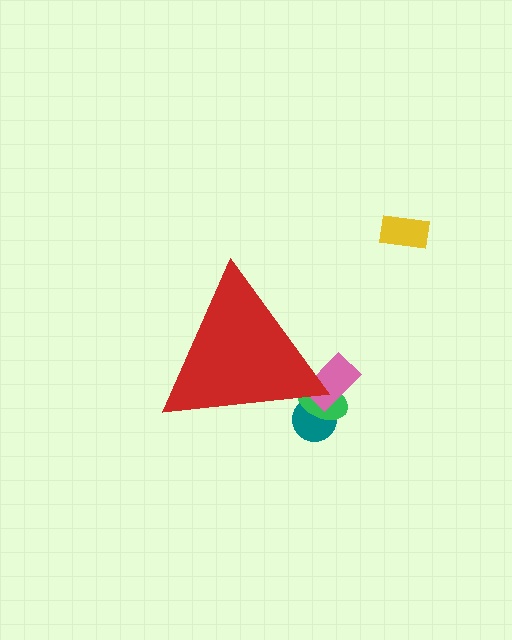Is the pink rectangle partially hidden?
Yes, the pink rectangle is partially hidden behind the red triangle.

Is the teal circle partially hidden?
Yes, the teal circle is partially hidden behind the red triangle.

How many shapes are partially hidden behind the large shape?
3 shapes are partially hidden.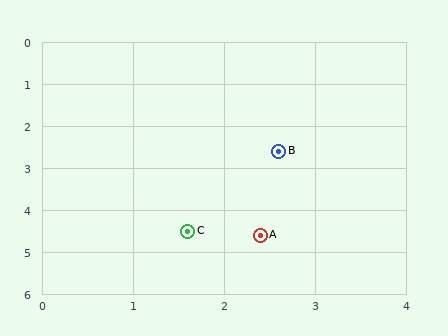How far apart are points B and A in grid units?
Points B and A are about 2.0 grid units apart.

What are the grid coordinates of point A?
Point A is at approximately (2.4, 4.6).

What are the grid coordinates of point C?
Point C is at approximately (1.6, 4.5).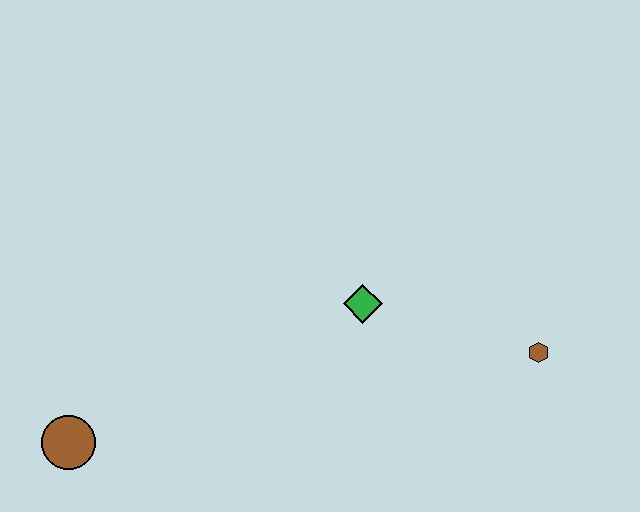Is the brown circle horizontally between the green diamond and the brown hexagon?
No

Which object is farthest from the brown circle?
The brown hexagon is farthest from the brown circle.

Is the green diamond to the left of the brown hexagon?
Yes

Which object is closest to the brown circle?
The green diamond is closest to the brown circle.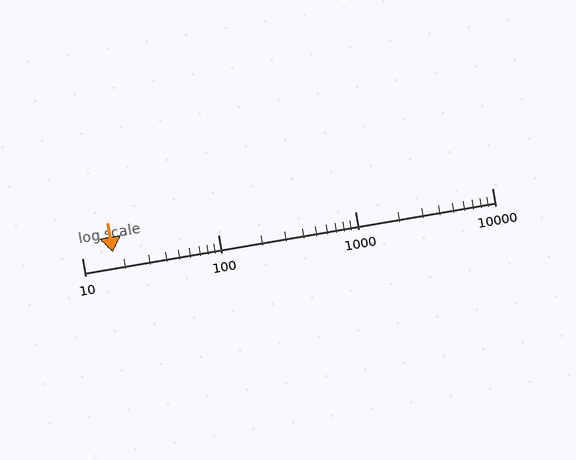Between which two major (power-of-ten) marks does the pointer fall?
The pointer is between 10 and 100.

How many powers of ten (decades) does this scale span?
The scale spans 3 decades, from 10 to 10000.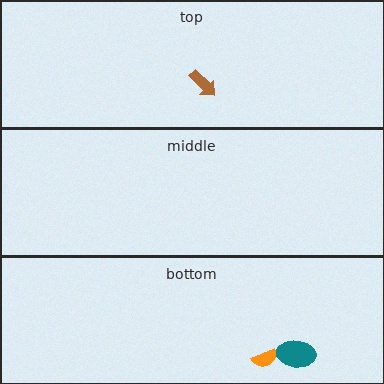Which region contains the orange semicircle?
The bottom region.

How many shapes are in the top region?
1.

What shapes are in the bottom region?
The teal ellipse, the orange semicircle.